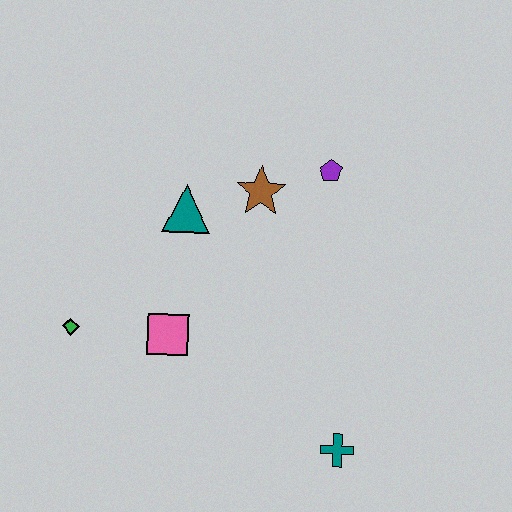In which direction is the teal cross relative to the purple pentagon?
The teal cross is below the purple pentagon.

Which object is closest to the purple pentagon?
The brown star is closest to the purple pentagon.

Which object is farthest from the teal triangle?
The teal cross is farthest from the teal triangle.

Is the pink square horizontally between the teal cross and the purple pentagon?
No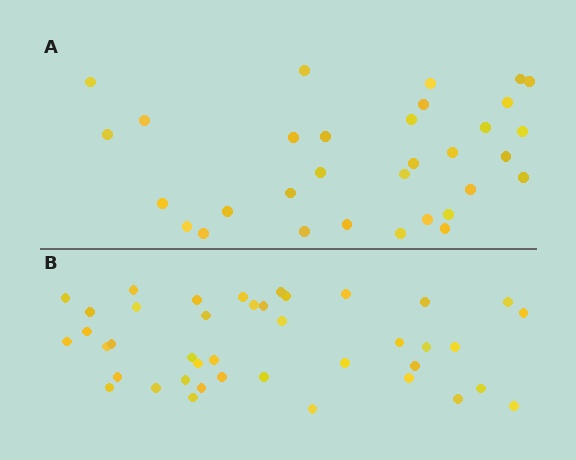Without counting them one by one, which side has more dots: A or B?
Region B (the bottom region) has more dots.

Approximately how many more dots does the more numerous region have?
Region B has roughly 8 or so more dots than region A.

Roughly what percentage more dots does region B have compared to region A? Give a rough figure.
About 30% more.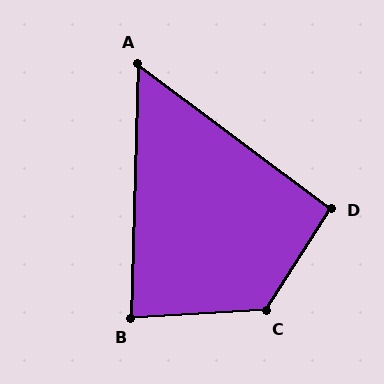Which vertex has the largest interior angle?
C, at approximately 125 degrees.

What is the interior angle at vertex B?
Approximately 86 degrees (approximately right).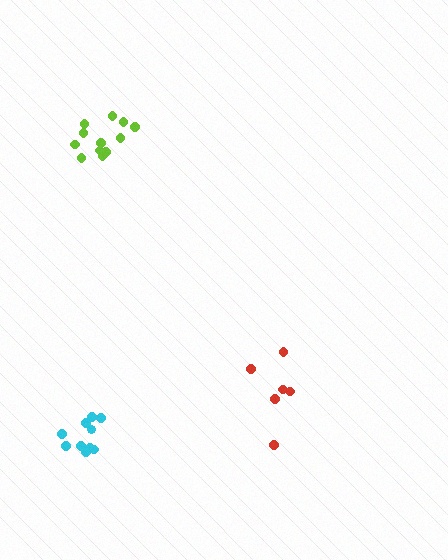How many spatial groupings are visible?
There are 3 spatial groupings.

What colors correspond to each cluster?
The clusters are colored: red, lime, cyan.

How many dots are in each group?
Group 1: 6 dots, Group 2: 12 dots, Group 3: 10 dots (28 total).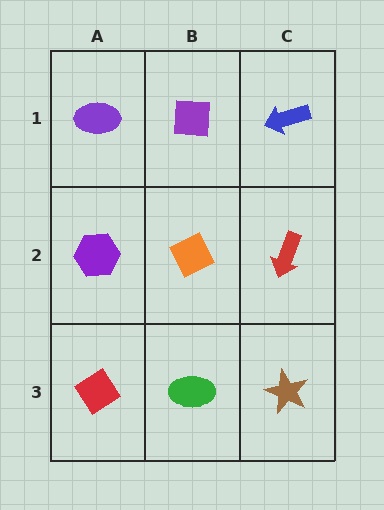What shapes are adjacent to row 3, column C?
A red arrow (row 2, column C), a green ellipse (row 3, column B).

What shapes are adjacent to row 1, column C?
A red arrow (row 2, column C), a purple square (row 1, column B).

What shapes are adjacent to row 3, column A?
A purple hexagon (row 2, column A), a green ellipse (row 3, column B).